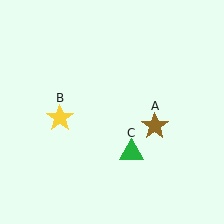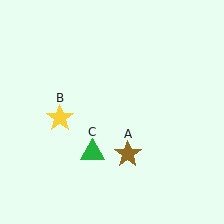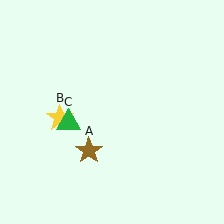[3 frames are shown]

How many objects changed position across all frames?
2 objects changed position: brown star (object A), green triangle (object C).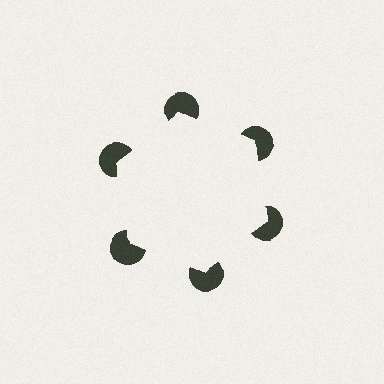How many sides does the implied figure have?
6 sides.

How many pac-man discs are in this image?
There are 6 — one at each vertex of the illusory hexagon.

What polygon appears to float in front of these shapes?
An illusory hexagon — its edges are inferred from the aligned wedge cuts in the pac-man discs, not physically drawn.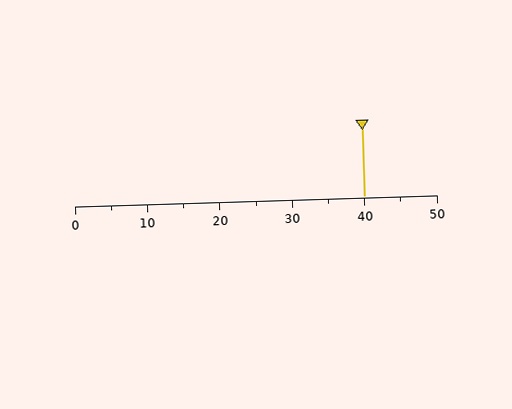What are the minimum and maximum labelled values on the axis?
The axis runs from 0 to 50.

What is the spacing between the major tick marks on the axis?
The major ticks are spaced 10 apart.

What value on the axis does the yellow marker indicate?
The marker indicates approximately 40.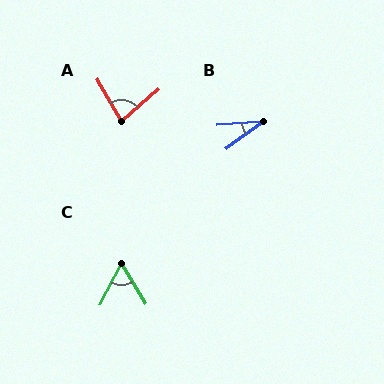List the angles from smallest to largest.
B (31°), C (59°), A (79°).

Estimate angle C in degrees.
Approximately 59 degrees.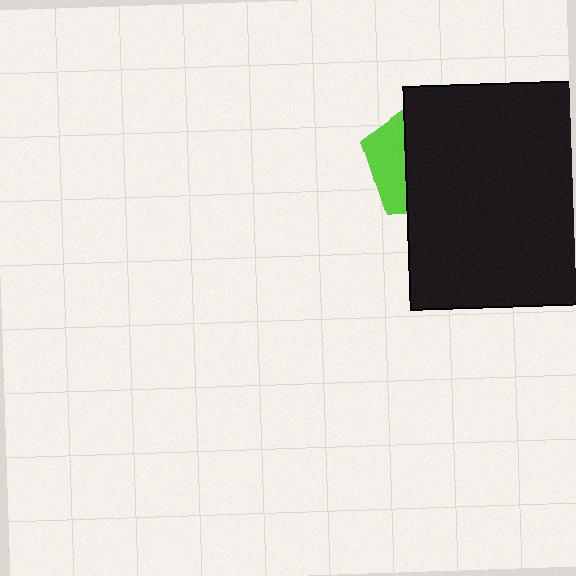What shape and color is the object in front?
The object in front is a black square.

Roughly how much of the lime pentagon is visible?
A small part of it is visible (roughly 31%).